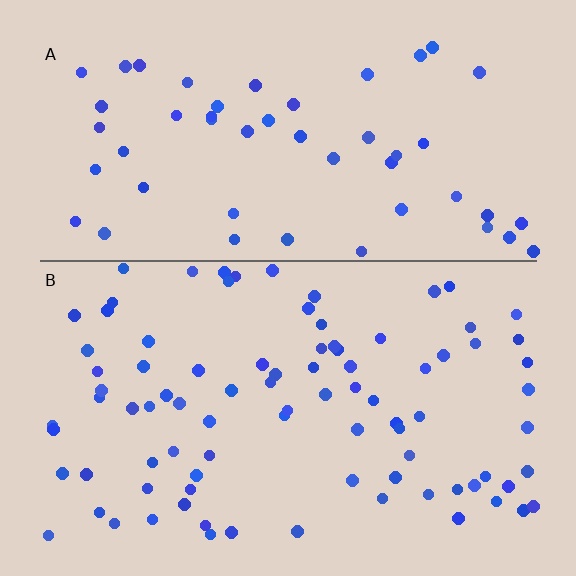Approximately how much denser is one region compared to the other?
Approximately 1.7× — region B over region A.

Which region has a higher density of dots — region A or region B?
B (the bottom).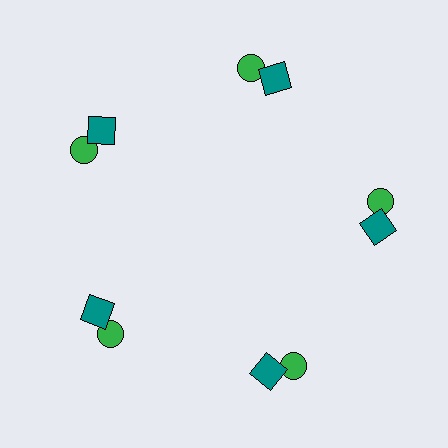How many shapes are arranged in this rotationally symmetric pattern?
There are 10 shapes, arranged in 5 groups of 2.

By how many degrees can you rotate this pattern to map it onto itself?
The pattern maps onto itself every 72 degrees of rotation.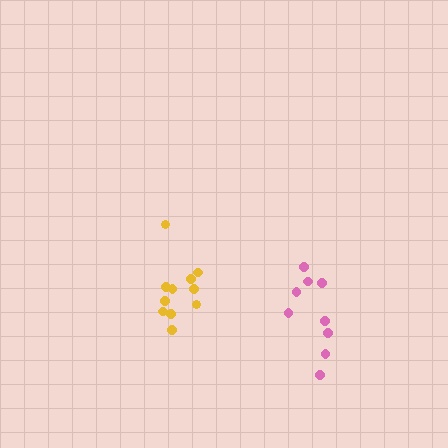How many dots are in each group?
Group 1: 11 dots, Group 2: 9 dots (20 total).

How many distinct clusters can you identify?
There are 2 distinct clusters.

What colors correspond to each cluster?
The clusters are colored: yellow, pink.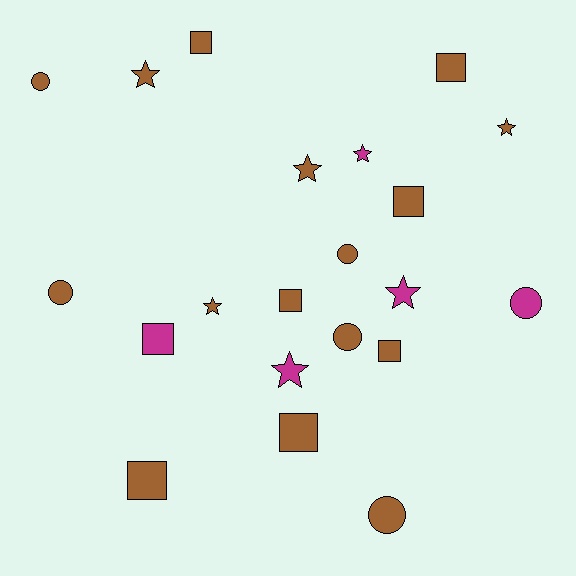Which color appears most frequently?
Brown, with 16 objects.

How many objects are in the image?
There are 21 objects.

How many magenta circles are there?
There is 1 magenta circle.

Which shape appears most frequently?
Square, with 8 objects.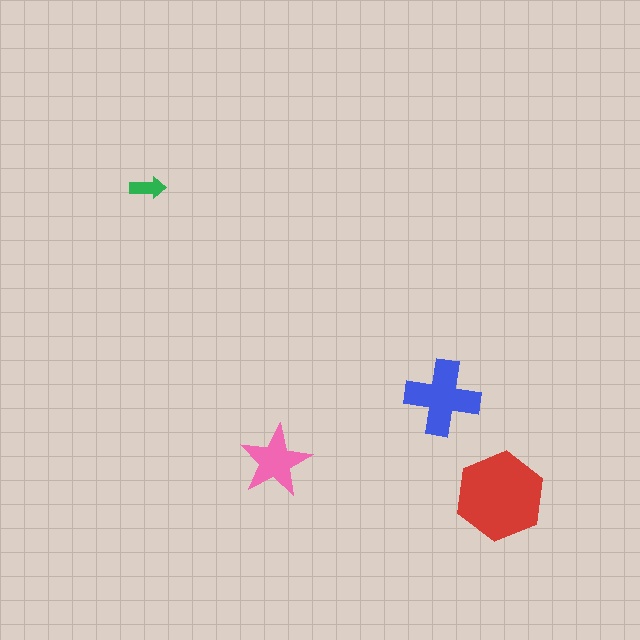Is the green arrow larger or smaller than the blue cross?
Smaller.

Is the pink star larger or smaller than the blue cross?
Smaller.